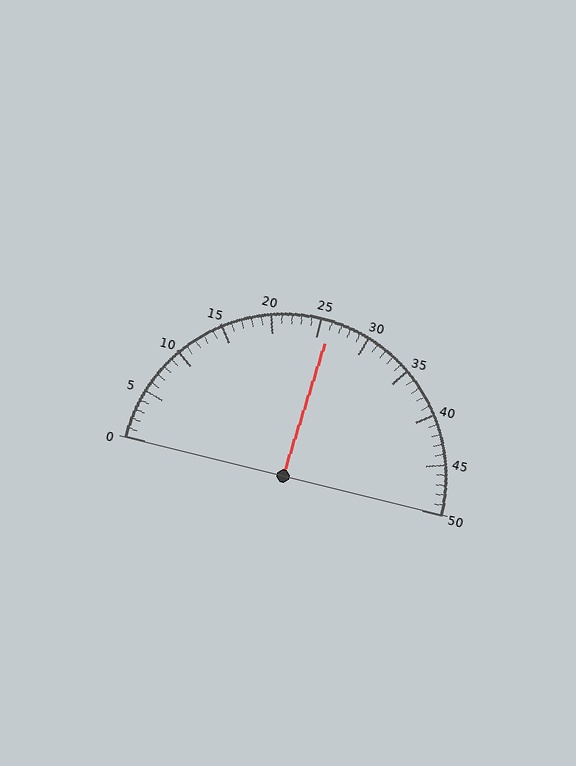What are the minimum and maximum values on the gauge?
The gauge ranges from 0 to 50.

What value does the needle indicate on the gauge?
The needle indicates approximately 26.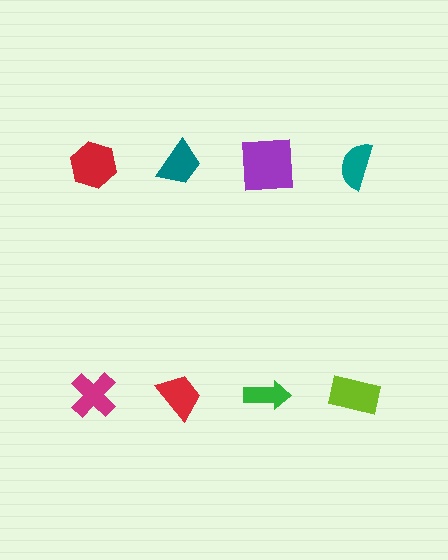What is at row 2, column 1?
A magenta cross.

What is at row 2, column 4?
A lime rectangle.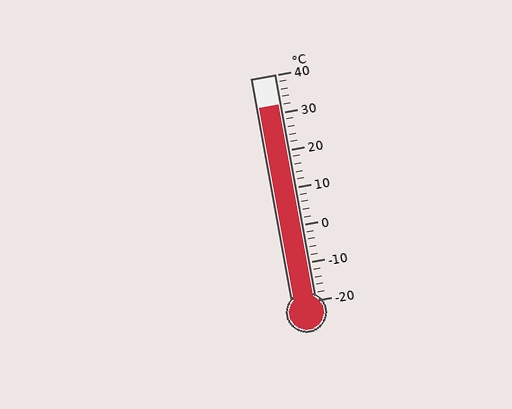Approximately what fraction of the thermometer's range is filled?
The thermometer is filled to approximately 85% of its range.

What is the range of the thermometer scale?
The thermometer scale ranges from -20°C to 40°C.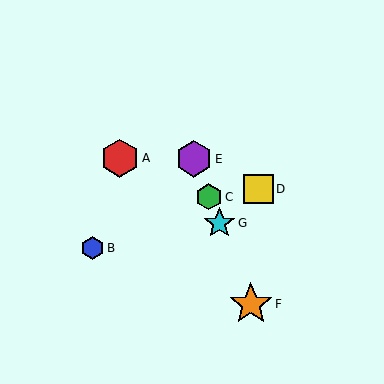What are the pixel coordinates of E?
Object E is at (194, 159).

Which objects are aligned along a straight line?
Objects C, E, F, G are aligned along a straight line.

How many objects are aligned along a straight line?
4 objects (C, E, F, G) are aligned along a straight line.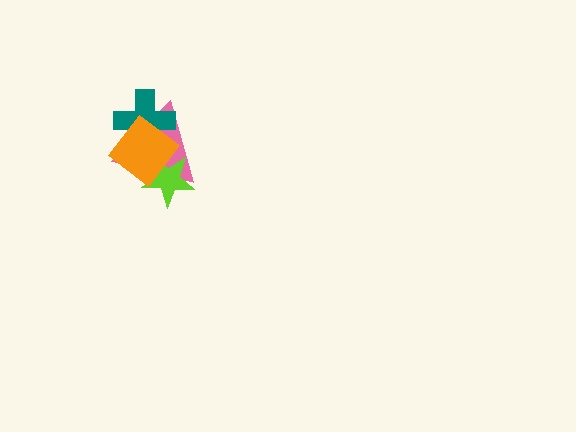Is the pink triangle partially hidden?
Yes, it is partially covered by another shape.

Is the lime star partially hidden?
Yes, it is partially covered by another shape.